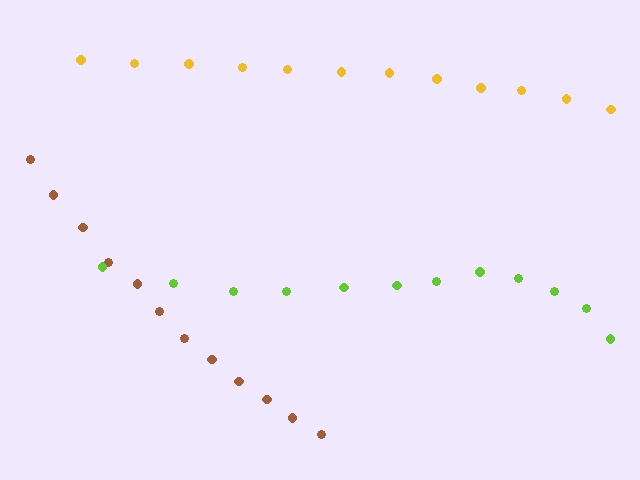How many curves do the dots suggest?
There are 3 distinct paths.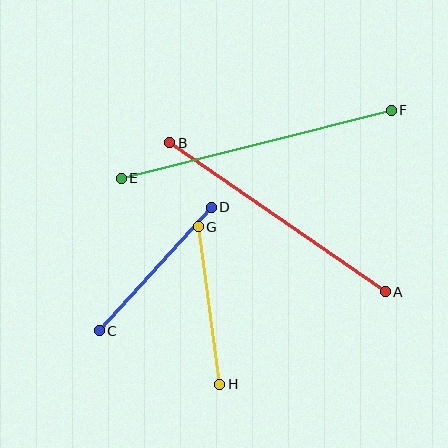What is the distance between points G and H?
The distance is approximately 159 pixels.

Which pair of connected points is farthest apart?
Points E and F are farthest apart.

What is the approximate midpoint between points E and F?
The midpoint is at approximately (256, 144) pixels.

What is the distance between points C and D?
The distance is approximately 167 pixels.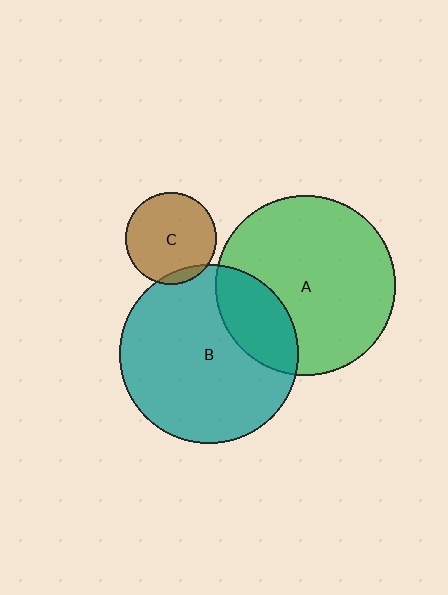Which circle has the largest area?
Circle A (green).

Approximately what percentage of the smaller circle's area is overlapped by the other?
Approximately 20%.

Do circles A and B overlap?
Yes.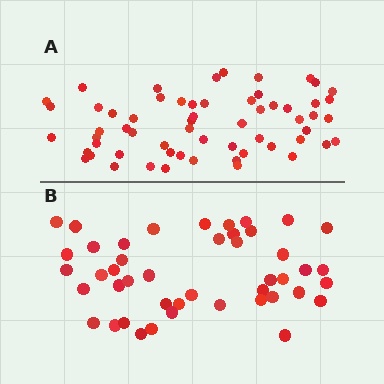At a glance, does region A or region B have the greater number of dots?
Region A (the top region) has more dots.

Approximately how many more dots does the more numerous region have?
Region A has approximately 15 more dots than region B.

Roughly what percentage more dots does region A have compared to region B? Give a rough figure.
About 35% more.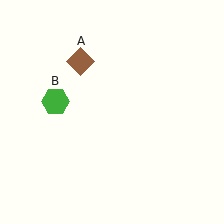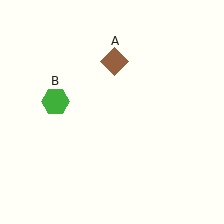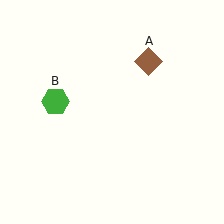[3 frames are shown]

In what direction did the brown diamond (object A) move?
The brown diamond (object A) moved right.